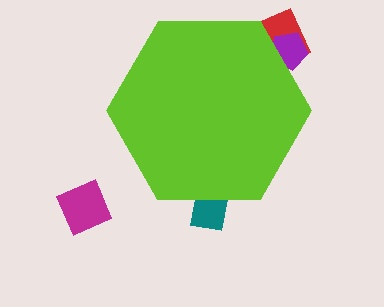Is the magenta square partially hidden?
No, the magenta square is fully visible.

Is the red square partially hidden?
Yes, the red square is partially hidden behind the lime hexagon.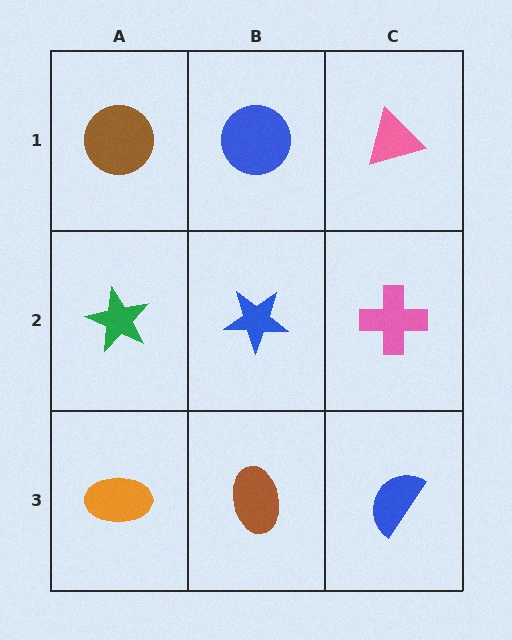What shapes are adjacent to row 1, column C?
A pink cross (row 2, column C), a blue circle (row 1, column B).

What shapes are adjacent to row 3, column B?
A blue star (row 2, column B), an orange ellipse (row 3, column A), a blue semicircle (row 3, column C).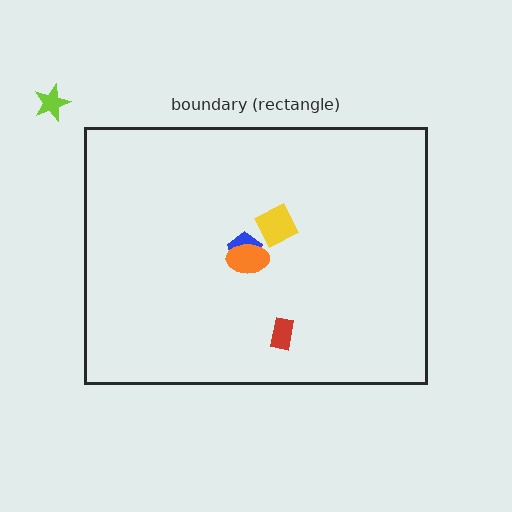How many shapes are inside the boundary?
4 inside, 1 outside.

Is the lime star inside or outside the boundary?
Outside.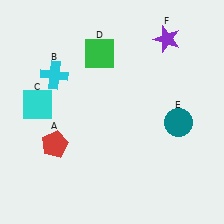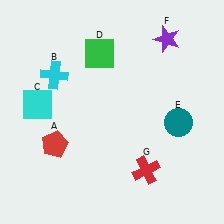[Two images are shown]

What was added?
A red cross (G) was added in Image 2.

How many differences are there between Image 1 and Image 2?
There is 1 difference between the two images.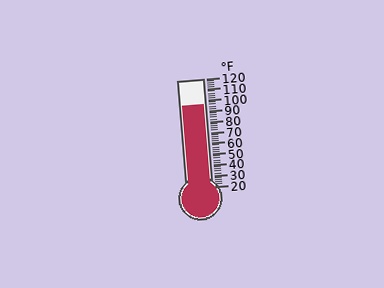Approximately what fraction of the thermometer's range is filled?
The thermometer is filled to approximately 75% of its range.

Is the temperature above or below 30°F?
The temperature is above 30°F.